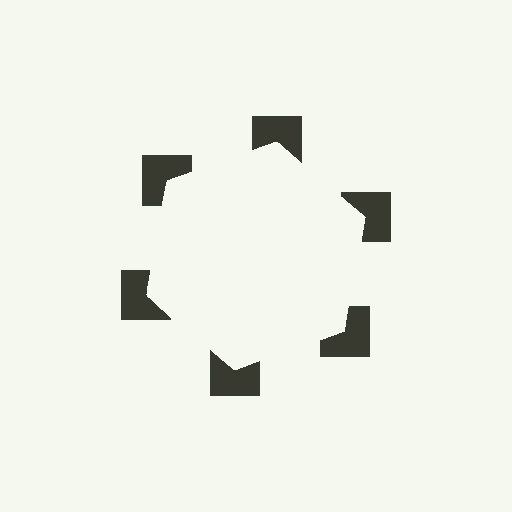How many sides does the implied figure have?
6 sides.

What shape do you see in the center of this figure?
An illusory hexagon — its edges are inferred from the aligned wedge cuts in the notched squares, not physically drawn.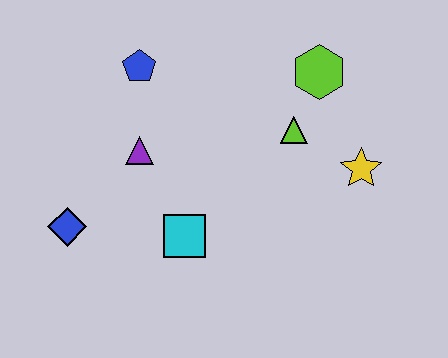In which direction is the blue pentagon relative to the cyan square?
The blue pentagon is above the cyan square.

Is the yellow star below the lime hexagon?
Yes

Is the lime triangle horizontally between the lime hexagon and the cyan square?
Yes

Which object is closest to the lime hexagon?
The lime triangle is closest to the lime hexagon.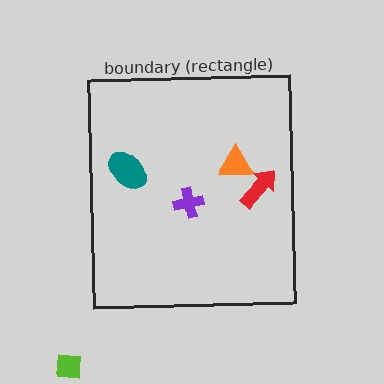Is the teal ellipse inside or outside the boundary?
Inside.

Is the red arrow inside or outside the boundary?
Inside.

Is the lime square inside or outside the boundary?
Outside.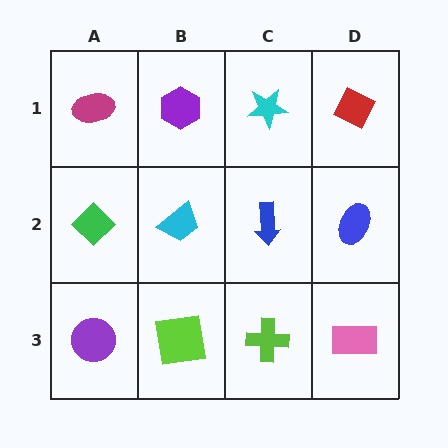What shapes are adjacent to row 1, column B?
A cyan trapezoid (row 2, column B), a magenta ellipse (row 1, column A), a cyan star (row 1, column C).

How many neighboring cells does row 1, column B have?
3.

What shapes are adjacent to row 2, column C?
A cyan star (row 1, column C), a lime cross (row 3, column C), a cyan trapezoid (row 2, column B), a blue ellipse (row 2, column D).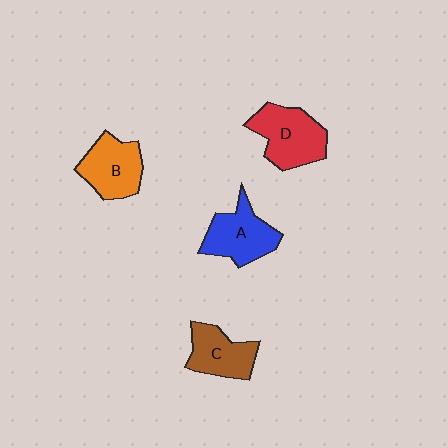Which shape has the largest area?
Shape D (red).